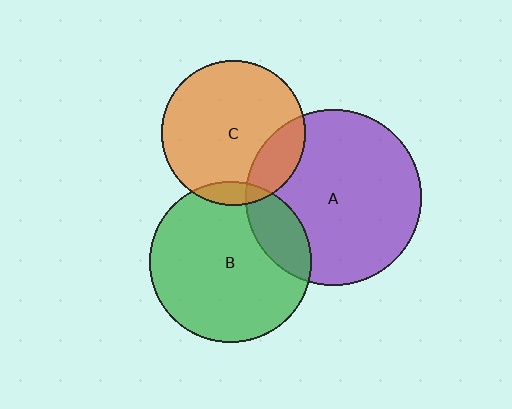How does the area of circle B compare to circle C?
Approximately 1.2 times.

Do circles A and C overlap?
Yes.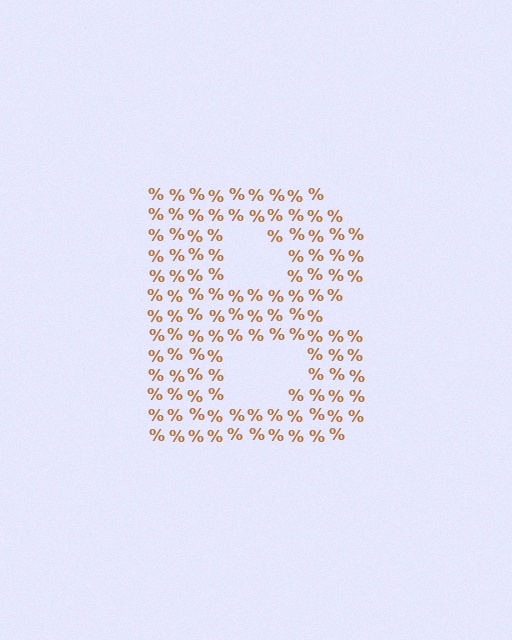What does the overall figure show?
The overall figure shows the letter B.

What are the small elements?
The small elements are percent signs.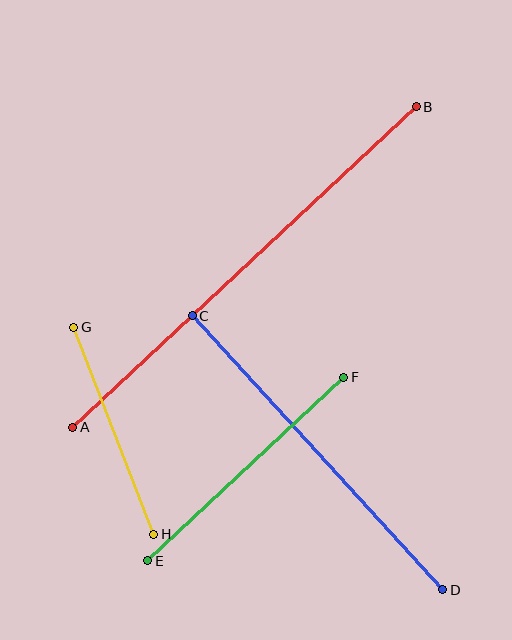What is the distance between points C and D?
The distance is approximately 372 pixels.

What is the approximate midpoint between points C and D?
The midpoint is at approximately (317, 453) pixels.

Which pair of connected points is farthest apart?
Points A and B are farthest apart.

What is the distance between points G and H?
The distance is approximately 222 pixels.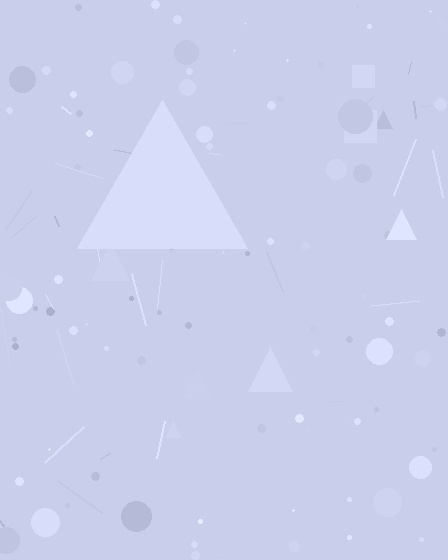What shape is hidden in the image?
A triangle is hidden in the image.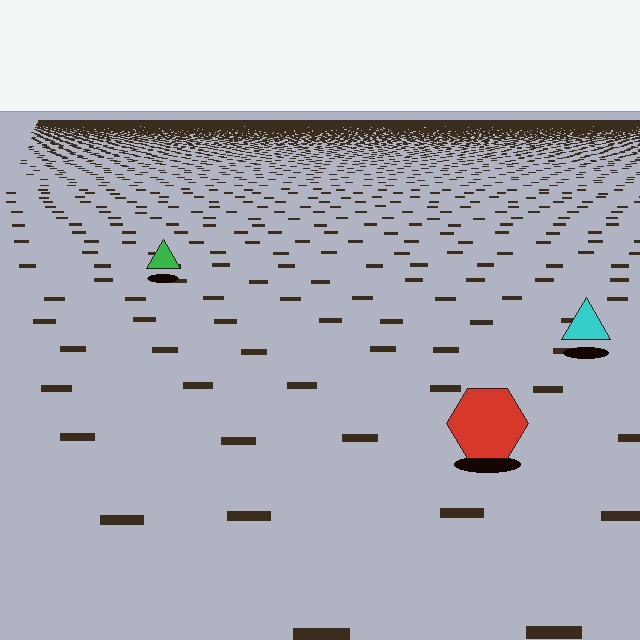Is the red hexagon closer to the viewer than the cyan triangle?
Yes. The red hexagon is closer — you can tell from the texture gradient: the ground texture is coarser near it.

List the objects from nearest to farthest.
From nearest to farthest: the red hexagon, the cyan triangle, the green triangle.